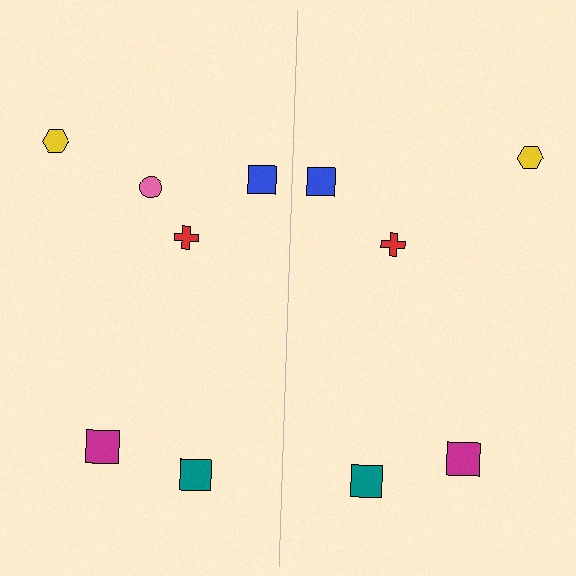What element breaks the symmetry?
A pink circle is missing from the right side.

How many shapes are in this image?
There are 11 shapes in this image.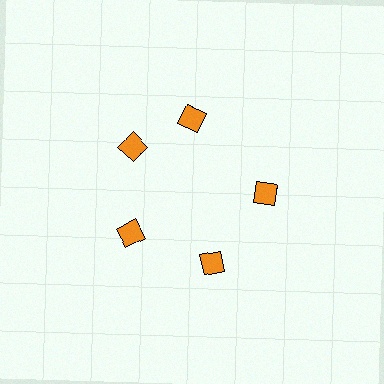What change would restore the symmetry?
The symmetry would be restored by rotating it back into even spacing with its neighbors so that all 5 squares sit at equal angles and equal distance from the center.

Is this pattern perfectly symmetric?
No. The 5 orange squares are arranged in a ring, but one element near the 1 o'clock position is rotated out of alignment along the ring, breaking the 5-fold rotational symmetry.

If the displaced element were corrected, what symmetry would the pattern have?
It would have 5-fold rotational symmetry — the pattern would map onto itself every 72 degrees.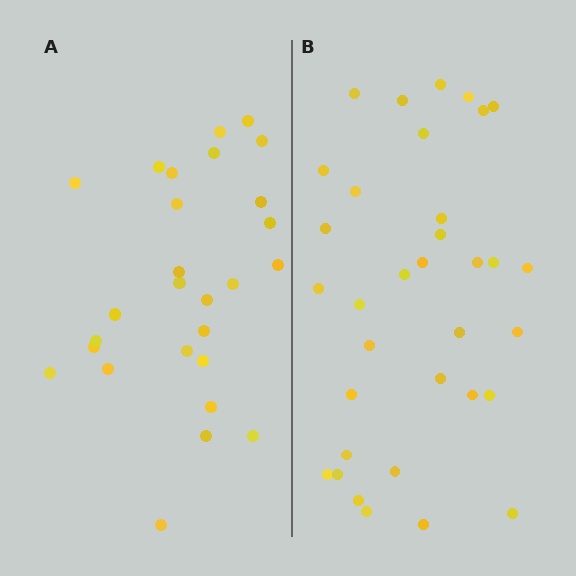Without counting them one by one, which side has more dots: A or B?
Region B (the right region) has more dots.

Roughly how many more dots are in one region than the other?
Region B has roughly 8 or so more dots than region A.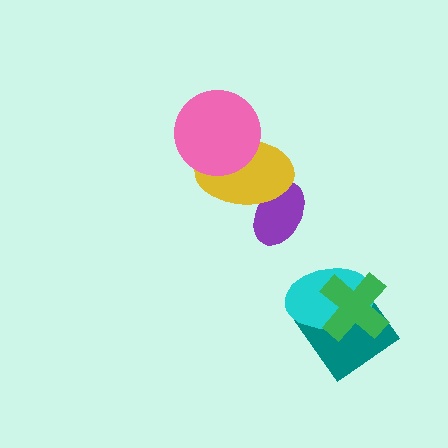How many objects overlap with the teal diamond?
2 objects overlap with the teal diamond.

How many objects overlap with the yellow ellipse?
2 objects overlap with the yellow ellipse.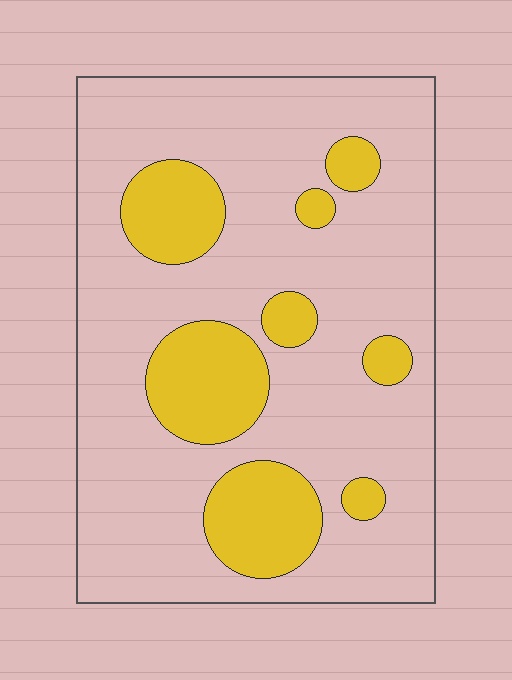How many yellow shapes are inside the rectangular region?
8.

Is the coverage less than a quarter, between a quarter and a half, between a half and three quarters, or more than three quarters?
Less than a quarter.